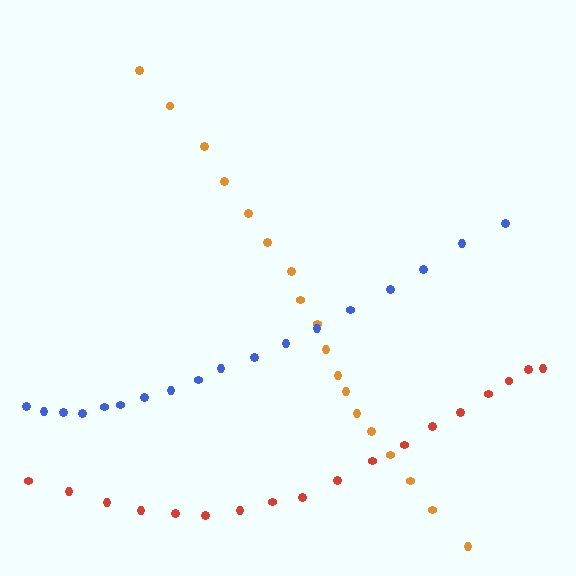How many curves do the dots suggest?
There are 3 distinct paths.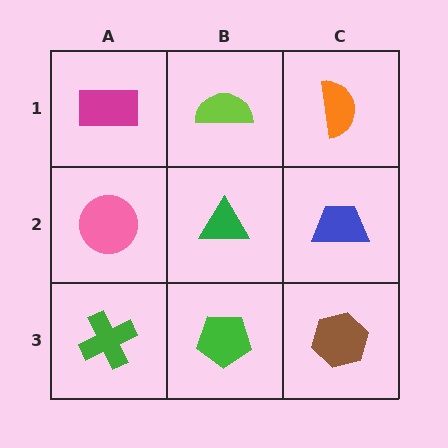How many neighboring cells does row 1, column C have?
2.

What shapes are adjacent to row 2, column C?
An orange semicircle (row 1, column C), a brown hexagon (row 3, column C), a green triangle (row 2, column B).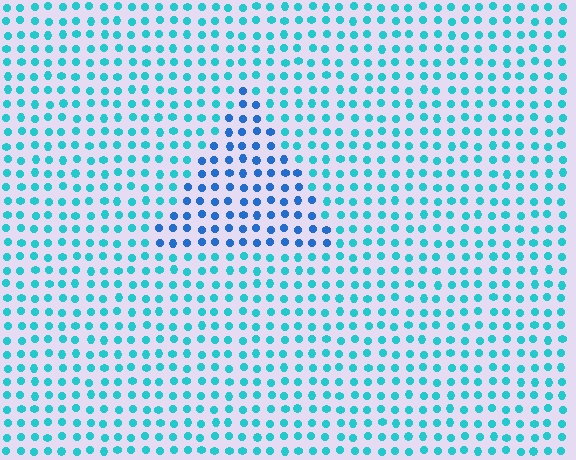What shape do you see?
I see a triangle.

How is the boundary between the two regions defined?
The boundary is defined purely by a slight shift in hue (about 33 degrees). Spacing, size, and orientation are identical on both sides.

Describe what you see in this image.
The image is filled with small cyan elements in a uniform arrangement. A triangle-shaped region is visible where the elements are tinted to a slightly different hue, forming a subtle color boundary.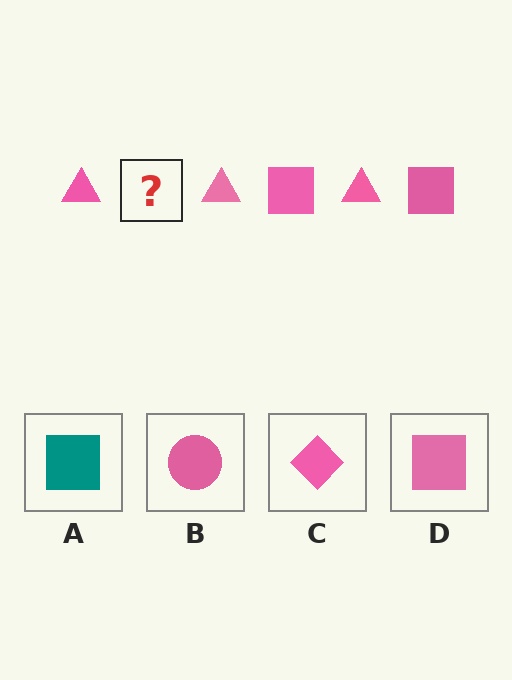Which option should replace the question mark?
Option D.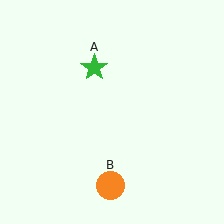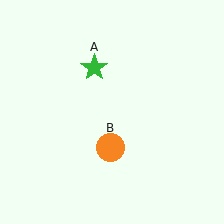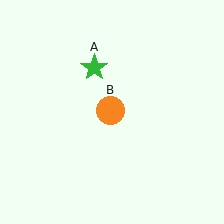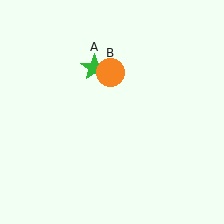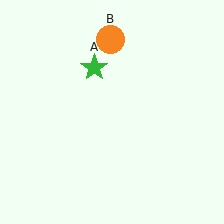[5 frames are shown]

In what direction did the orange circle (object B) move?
The orange circle (object B) moved up.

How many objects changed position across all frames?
1 object changed position: orange circle (object B).